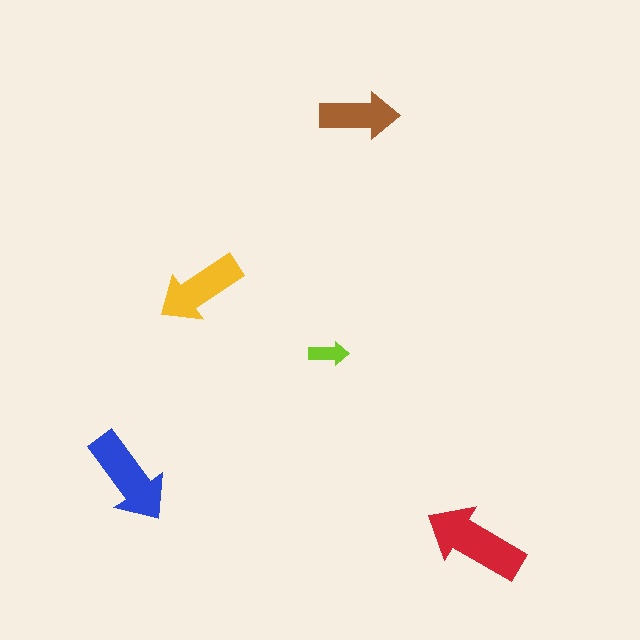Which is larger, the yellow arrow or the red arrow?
The red one.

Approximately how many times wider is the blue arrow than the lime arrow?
About 2.5 times wider.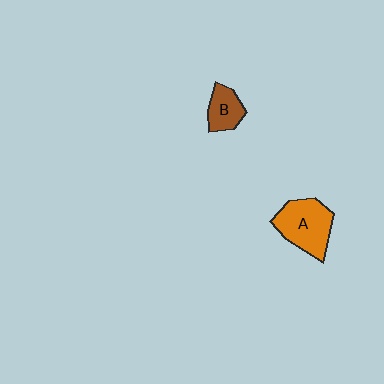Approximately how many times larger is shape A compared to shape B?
Approximately 1.9 times.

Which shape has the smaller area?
Shape B (brown).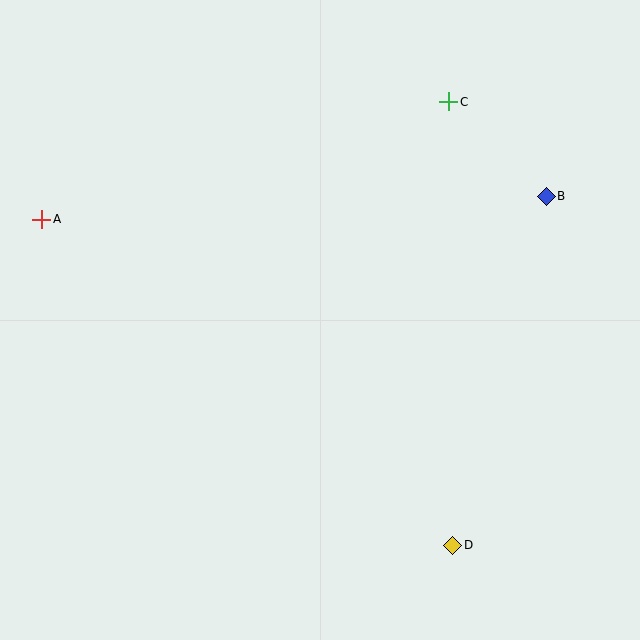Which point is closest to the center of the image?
Point C at (449, 102) is closest to the center.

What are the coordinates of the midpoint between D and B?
The midpoint between D and B is at (500, 371).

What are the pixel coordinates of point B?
Point B is at (546, 196).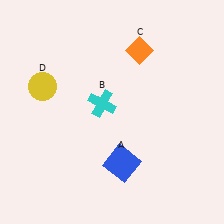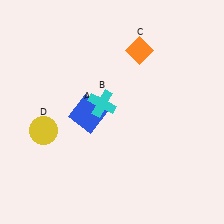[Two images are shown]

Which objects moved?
The objects that moved are: the blue square (A), the yellow circle (D).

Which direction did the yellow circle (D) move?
The yellow circle (D) moved down.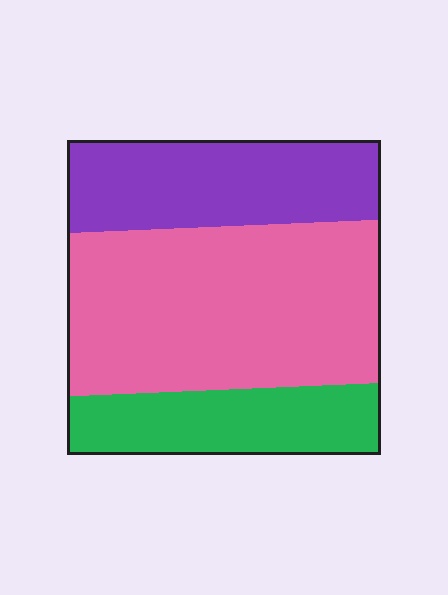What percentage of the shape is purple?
Purple takes up between a quarter and a half of the shape.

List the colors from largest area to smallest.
From largest to smallest: pink, purple, green.